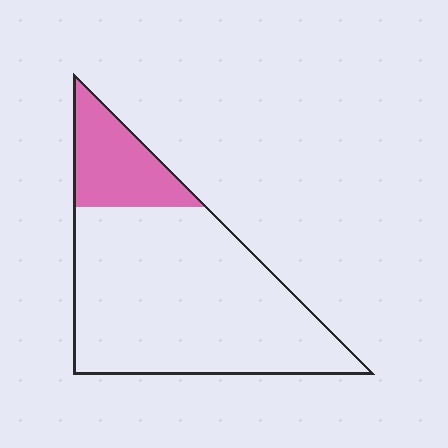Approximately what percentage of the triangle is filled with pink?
Approximately 20%.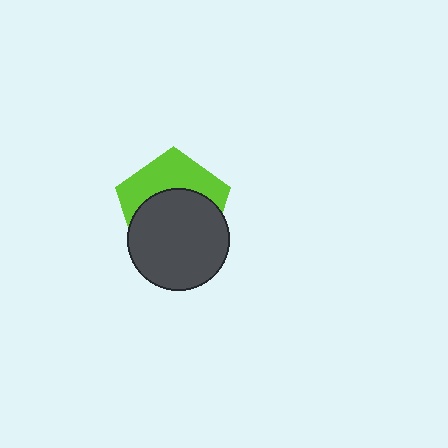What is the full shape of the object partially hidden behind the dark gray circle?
The partially hidden object is a lime pentagon.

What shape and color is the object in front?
The object in front is a dark gray circle.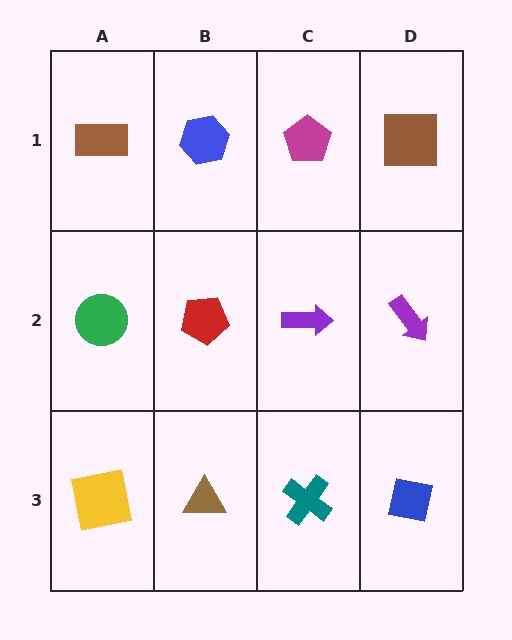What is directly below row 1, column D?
A purple arrow.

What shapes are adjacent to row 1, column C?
A purple arrow (row 2, column C), a blue hexagon (row 1, column B), a brown square (row 1, column D).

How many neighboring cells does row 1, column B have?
3.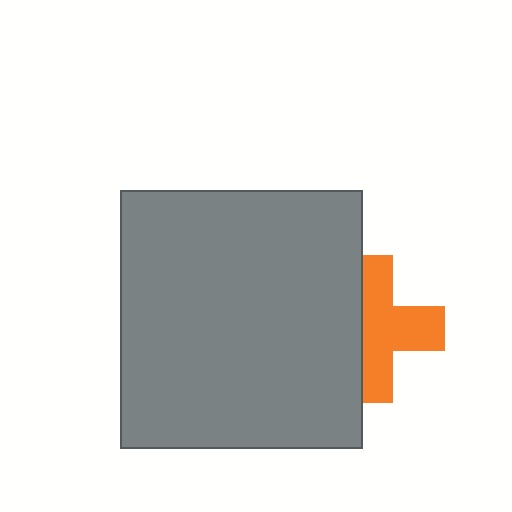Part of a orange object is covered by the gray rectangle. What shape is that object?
It is a cross.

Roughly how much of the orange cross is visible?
About half of it is visible (roughly 59%).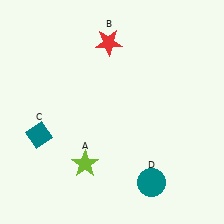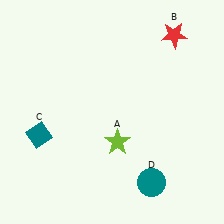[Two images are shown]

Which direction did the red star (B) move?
The red star (B) moved right.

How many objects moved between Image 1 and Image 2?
2 objects moved between the two images.